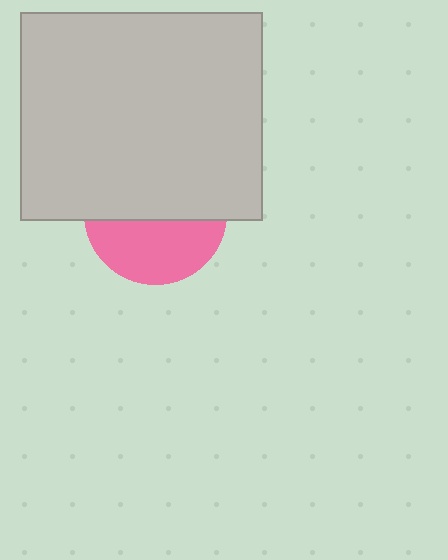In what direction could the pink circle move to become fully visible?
The pink circle could move down. That would shift it out from behind the light gray rectangle entirely.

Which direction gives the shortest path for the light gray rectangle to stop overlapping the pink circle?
Moving up gives the shortest separation.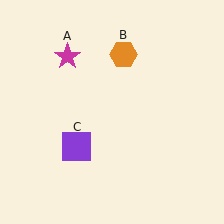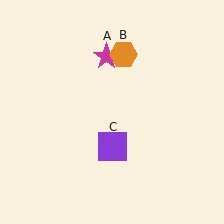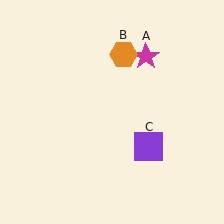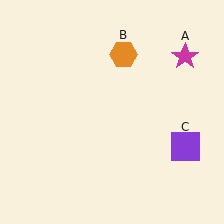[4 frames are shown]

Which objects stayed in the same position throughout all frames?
Orange hexagon (object B) remained stationary.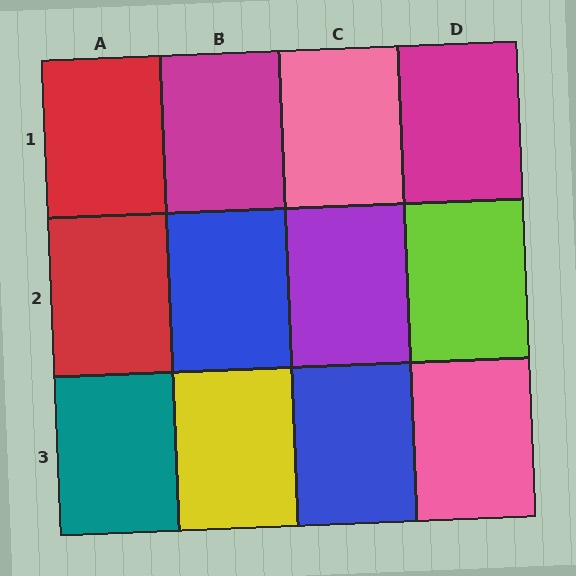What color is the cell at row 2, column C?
Purple.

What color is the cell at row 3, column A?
Teal.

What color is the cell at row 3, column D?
Pink.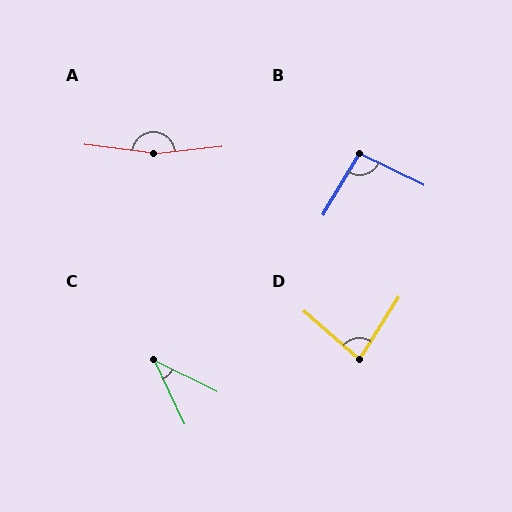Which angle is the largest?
A, at approximately 167 degrees.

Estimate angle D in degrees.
Approximately 81 degrees.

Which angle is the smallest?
C, at approximately 38 degrees.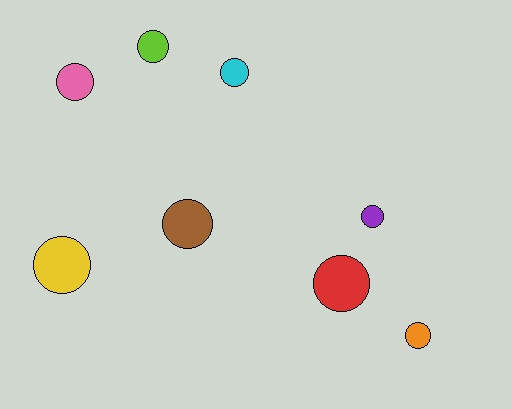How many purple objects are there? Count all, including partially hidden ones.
There is 1 purple object.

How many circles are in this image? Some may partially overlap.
There are 8 circles.